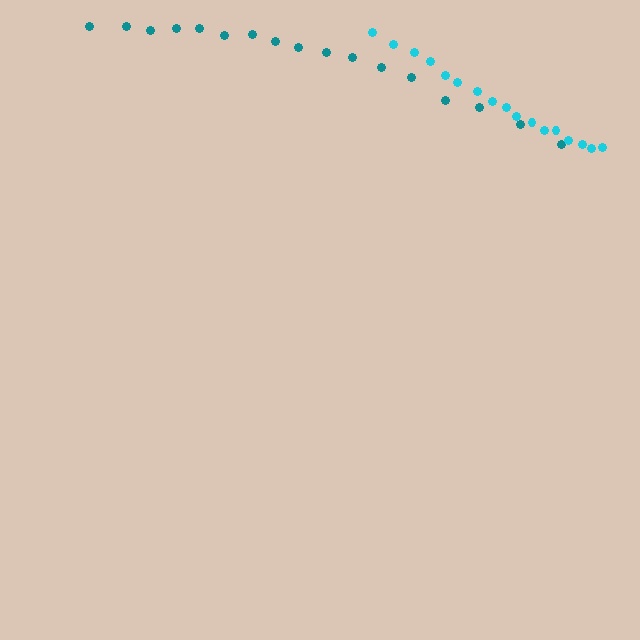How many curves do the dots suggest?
There are 2 distinct paths.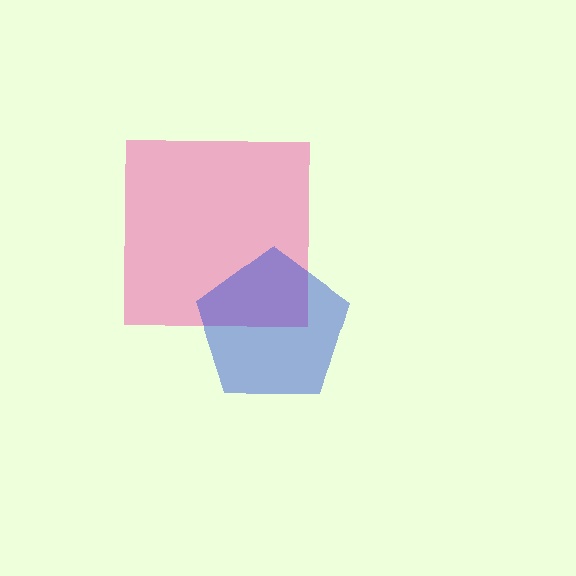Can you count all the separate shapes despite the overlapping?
Yes, there are 2 separate shapes.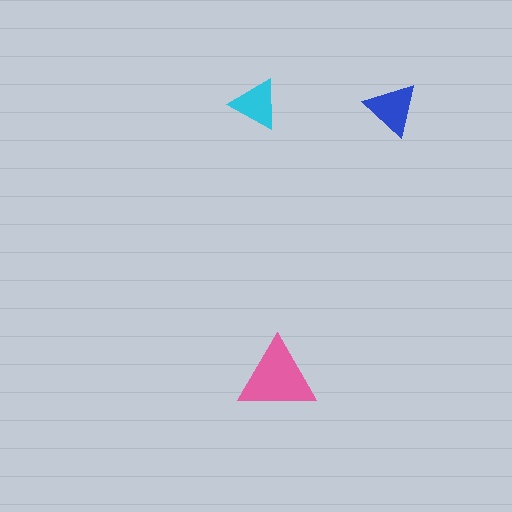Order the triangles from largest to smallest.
the pink one, the blue one, the cyan one.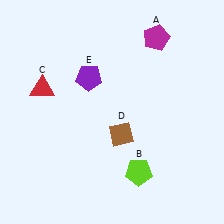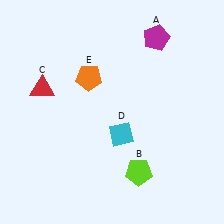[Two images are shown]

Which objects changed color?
D changed from brown to cyan. E changed from purple to orange.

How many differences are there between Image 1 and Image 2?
There are 2 differences between the two images.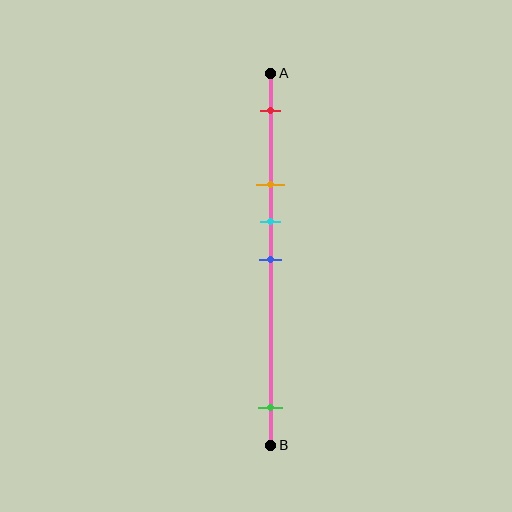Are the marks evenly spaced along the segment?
No, the marks are not evenly spaced.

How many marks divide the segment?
There are 5 marks dividing the segment.